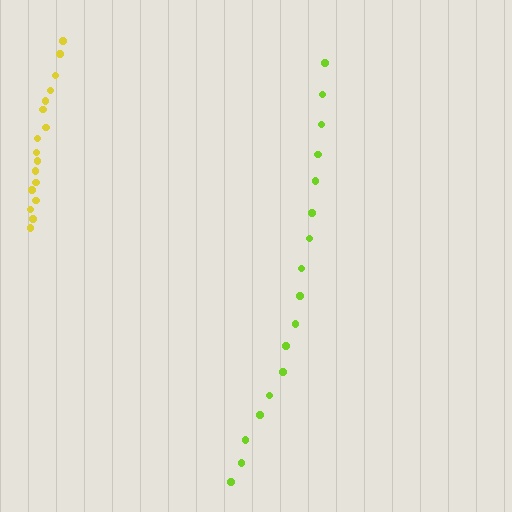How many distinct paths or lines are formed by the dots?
There are 2 distinct paths.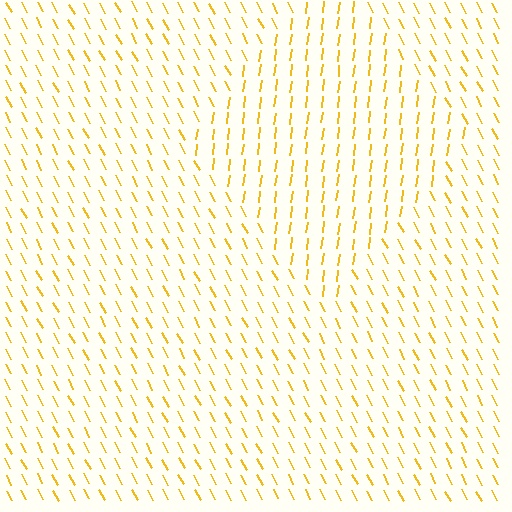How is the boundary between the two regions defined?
The boundary is defined purely by a change in line orientation (approximately 35 degrees difference). All lines are the same color and thickness.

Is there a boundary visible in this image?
Yes, there is a texture boundary formed by a change in line orientation.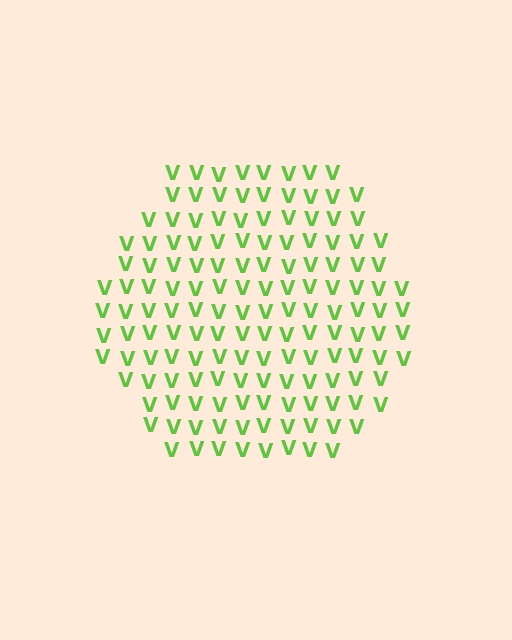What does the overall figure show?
The overall figure shows a hexagon.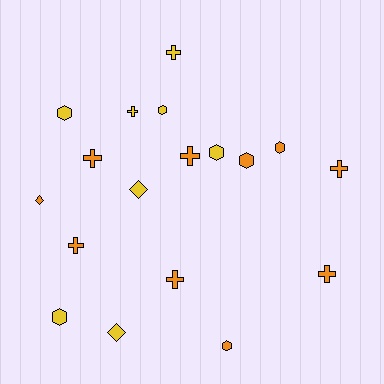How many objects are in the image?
There are 18 objects.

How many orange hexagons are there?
There are 3 orange hexagons.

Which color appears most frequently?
Orange, with 10 objects.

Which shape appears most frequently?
Cross, with 8 objects.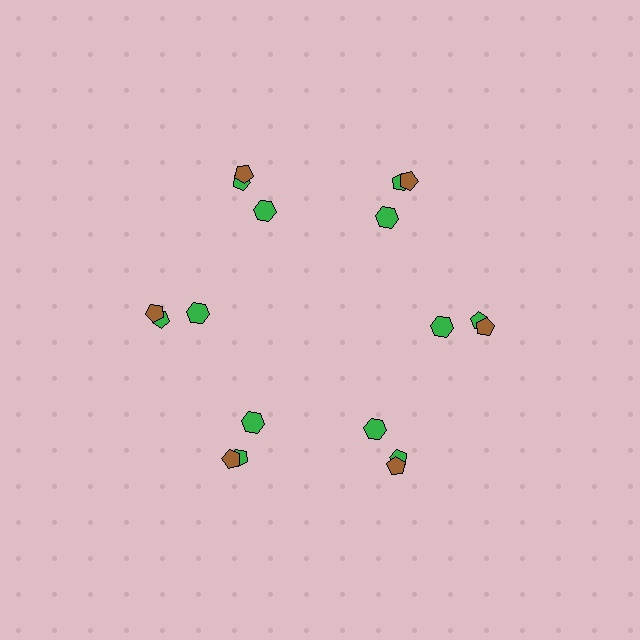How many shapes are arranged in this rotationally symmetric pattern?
There are 18 shapes, arranged in 6 groups of 3.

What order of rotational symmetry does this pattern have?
This pattern has 6-fold rotational symmetry.